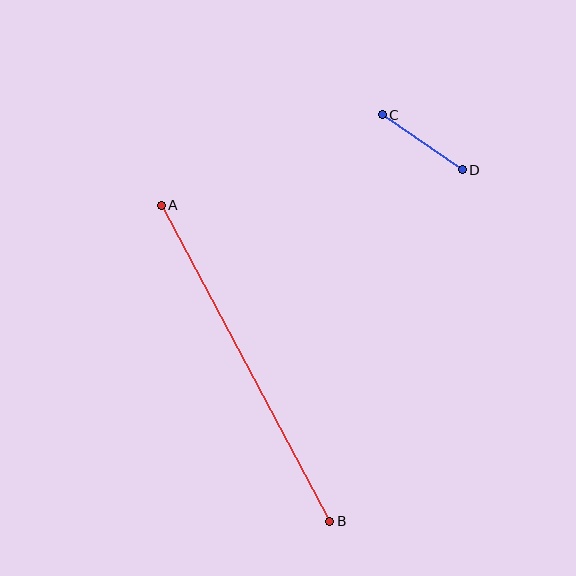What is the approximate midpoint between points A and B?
The midpoint is at approximately (245, 363) pixels.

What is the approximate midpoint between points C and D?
The midpoint is at approximately (422, 142) pixels.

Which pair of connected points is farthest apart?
Points A and B are farthest apart.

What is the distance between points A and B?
The distance is approximately 358 pixels.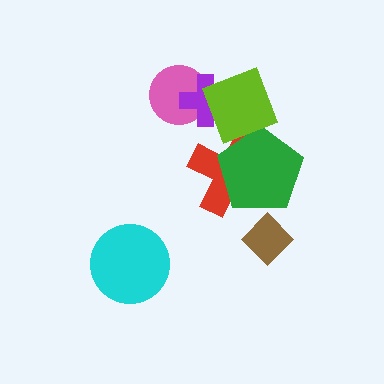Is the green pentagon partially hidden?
Yes, it is partially covered by another shape.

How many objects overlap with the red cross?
2 objects overlap with the red cross.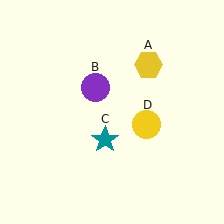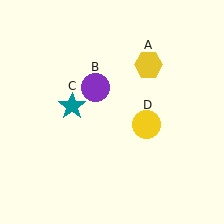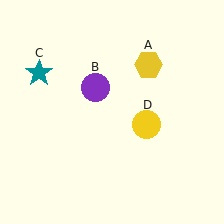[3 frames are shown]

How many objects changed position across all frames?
1 object changed position: teal star (object C).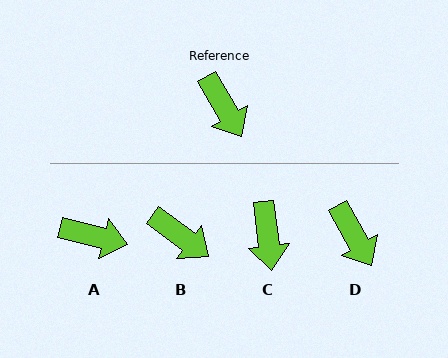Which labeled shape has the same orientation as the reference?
D.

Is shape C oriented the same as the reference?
No, it is off by about 23 degrees.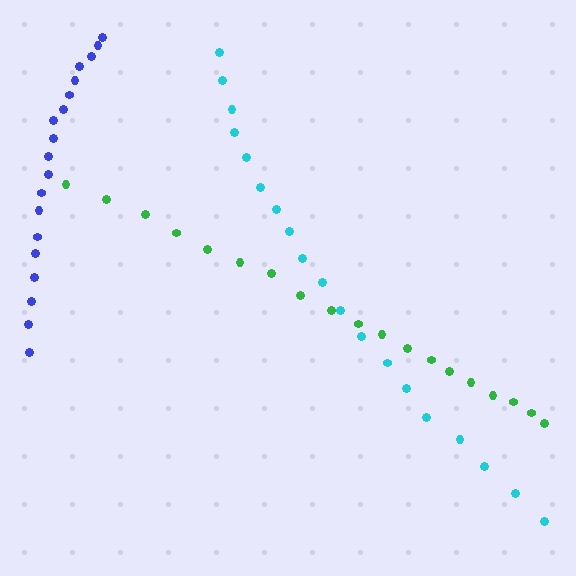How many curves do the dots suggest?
There are 3 distinct paths.